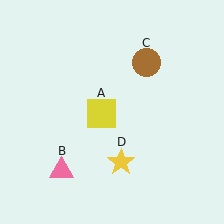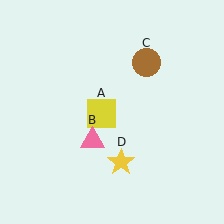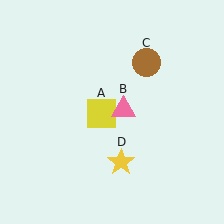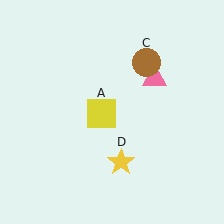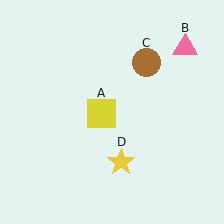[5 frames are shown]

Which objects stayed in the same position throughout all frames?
Yellow square (object A) and brown circle (object C) and yellow star (object D) remained stationary.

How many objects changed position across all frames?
1 object changed position: pink triangle (object B).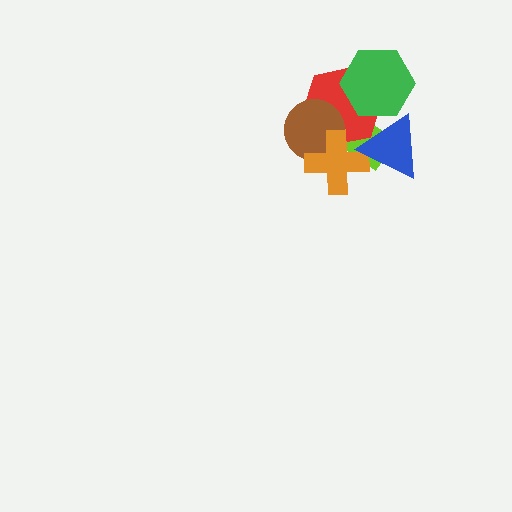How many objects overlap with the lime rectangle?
5 objects overlap with the lime rectangle.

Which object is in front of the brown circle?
The orange cross is in front of the brown circle.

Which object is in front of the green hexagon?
The blue triangle is in front of the green hexagon.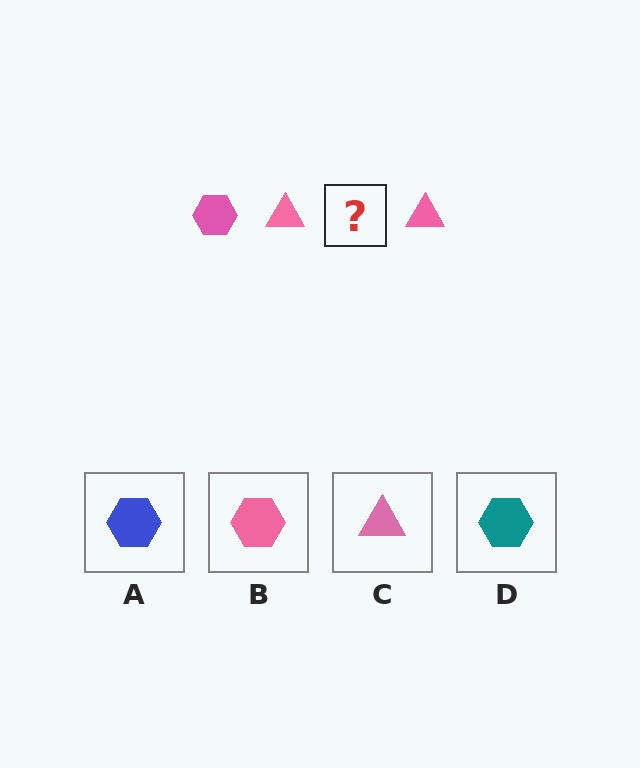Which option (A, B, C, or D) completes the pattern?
B.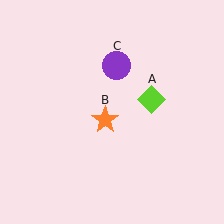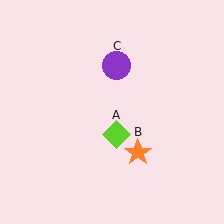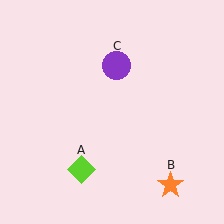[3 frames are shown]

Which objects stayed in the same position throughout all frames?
Purple circle (object C) remained stationary.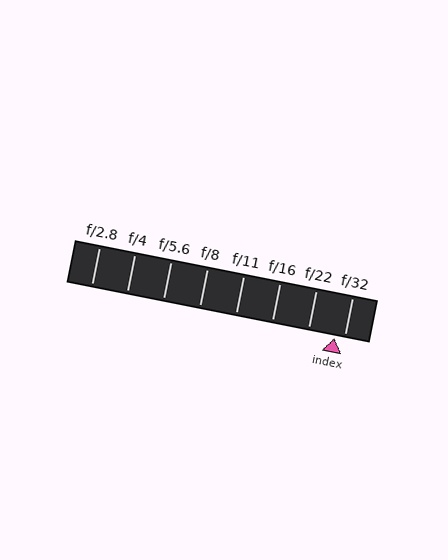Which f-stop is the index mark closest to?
The index mark is closest to f/32.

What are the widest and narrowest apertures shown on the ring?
The widest aperture shown is f/2.8 and the narrowest is f/32.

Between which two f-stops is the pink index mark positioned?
The index mark is between f/22 and f/32.